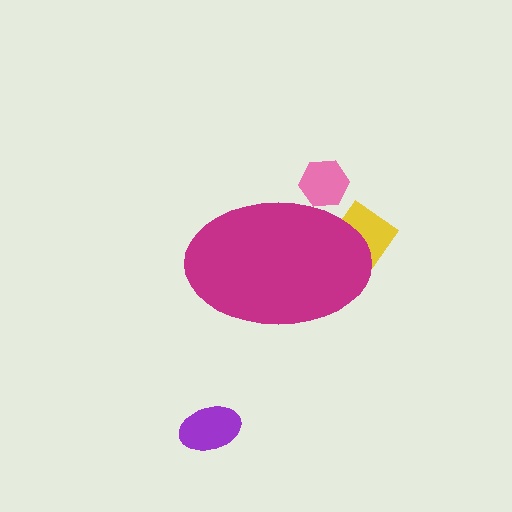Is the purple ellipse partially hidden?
No, the purple ellipse is fully visible.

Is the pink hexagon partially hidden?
Yes, the pink hexagon is partially hidden behind the magenta ellipse.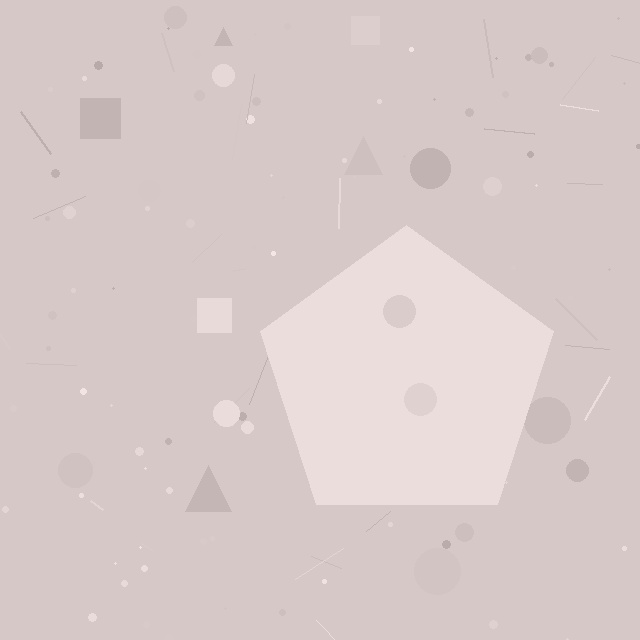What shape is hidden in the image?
A pentagon is hidden in the image.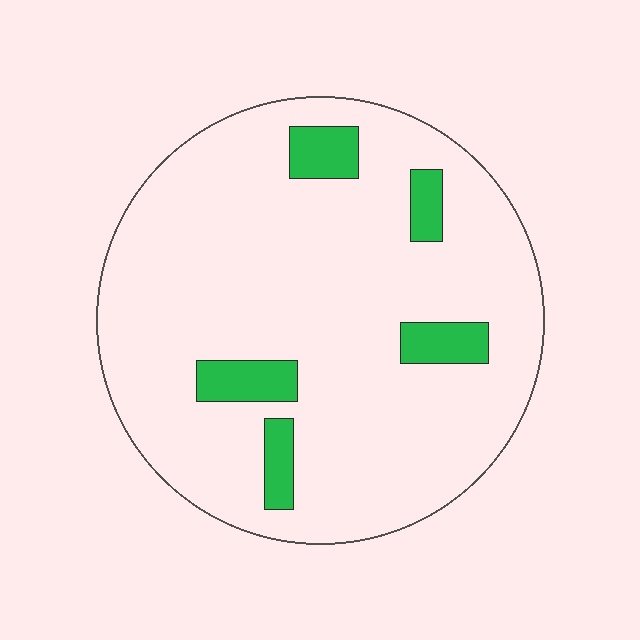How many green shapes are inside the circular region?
5.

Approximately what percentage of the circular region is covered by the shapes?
Approximately 10%.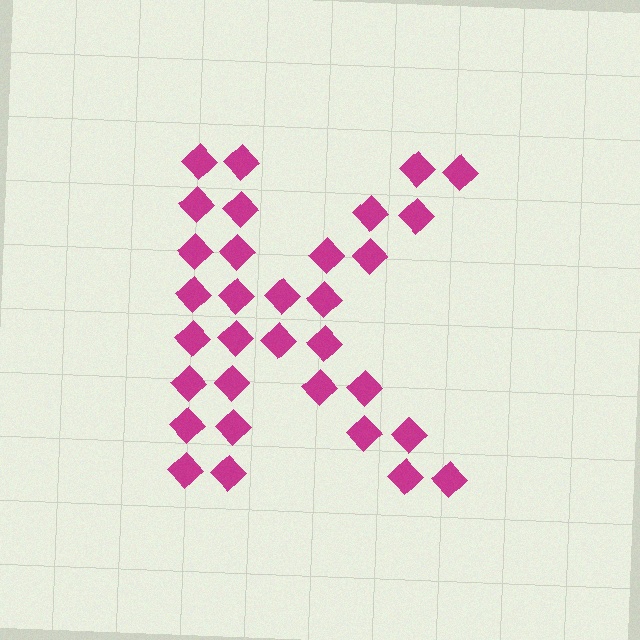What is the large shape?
The large shape is the letter K.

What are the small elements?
The small elements are diamonds.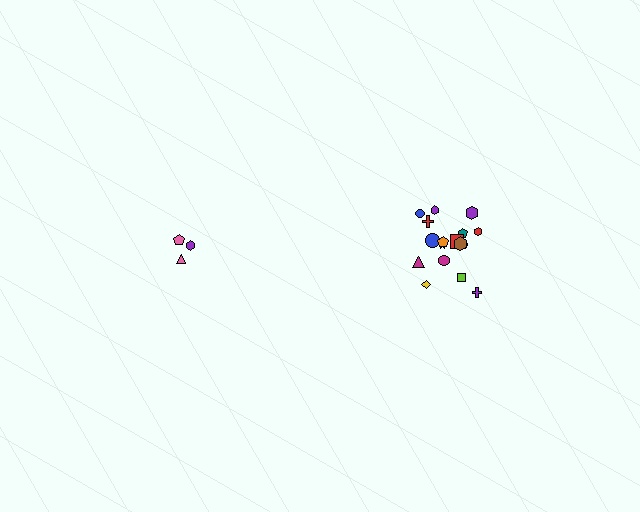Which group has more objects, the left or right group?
The right group.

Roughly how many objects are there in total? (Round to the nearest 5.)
Roughly 20 objects in total.